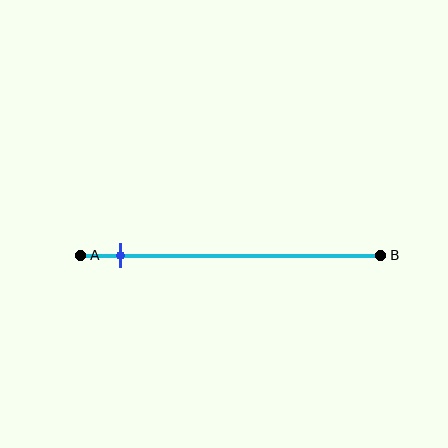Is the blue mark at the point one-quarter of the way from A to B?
No, the mark is at about 15% from A, not at the 25% one-quarter point.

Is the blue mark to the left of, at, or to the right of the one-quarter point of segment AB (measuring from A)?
The blue mark is to the left of the one-quarter point of segment AB.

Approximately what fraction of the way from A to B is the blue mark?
The blue mark is approximately 15% of the way from A to B.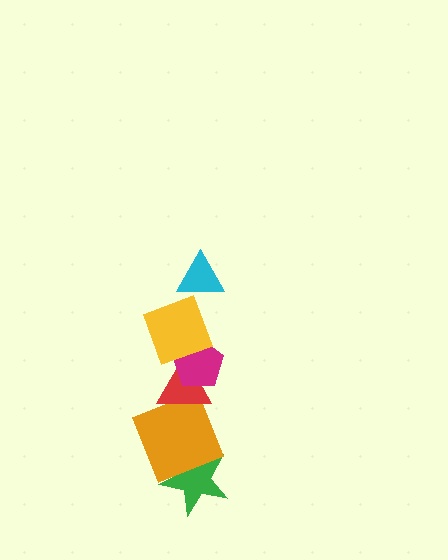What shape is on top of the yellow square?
The cyan triangle is on top of the yellow square.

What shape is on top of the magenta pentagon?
The yellow square is on top of the magenta pentagon.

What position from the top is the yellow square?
The yellow square is 2nd from the top.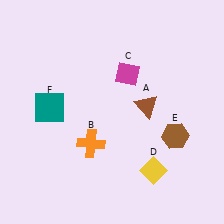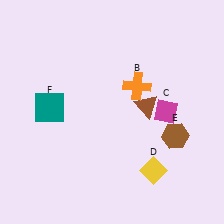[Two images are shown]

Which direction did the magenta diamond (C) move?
The magenta diamond (C) moved right.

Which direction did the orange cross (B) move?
The orange cross (B) moved up.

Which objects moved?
The objects that moved are: the orange cross (B), the magenta diamond (C).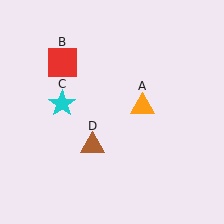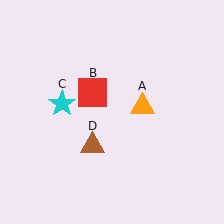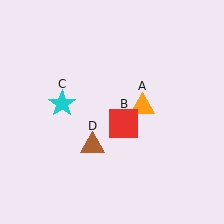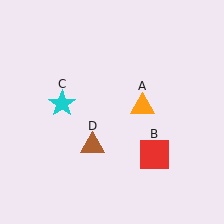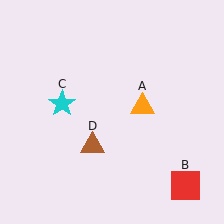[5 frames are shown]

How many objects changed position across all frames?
1 object changed position: red square (object B).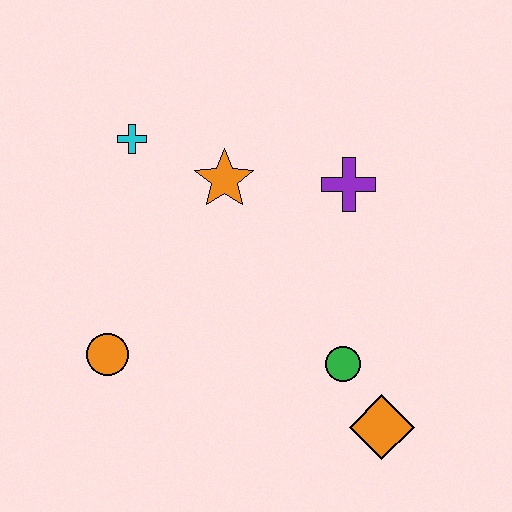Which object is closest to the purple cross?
The orange star is closest to the purple cross.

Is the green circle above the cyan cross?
No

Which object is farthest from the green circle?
The cyan cross is farthest from the green circle.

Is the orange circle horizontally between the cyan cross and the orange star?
No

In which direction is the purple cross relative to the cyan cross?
The purple cross is to the right of the cyan cross.